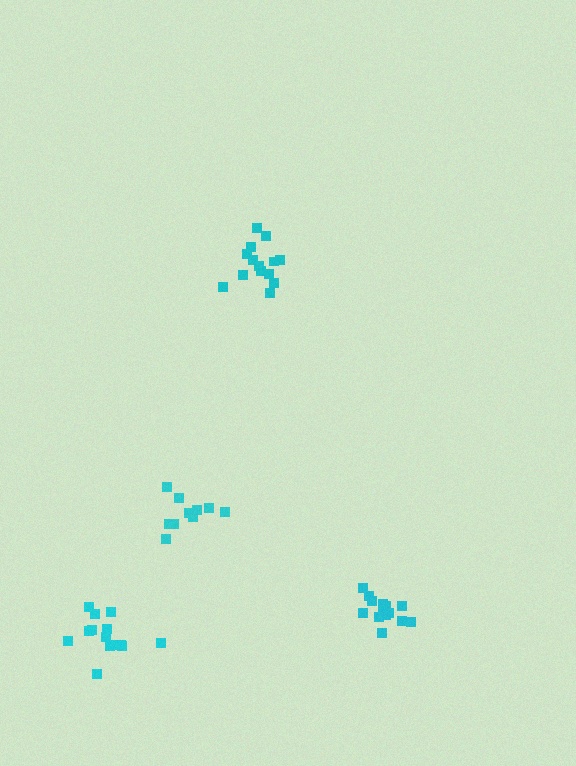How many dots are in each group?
Group 1: 10 dots, Group 2: 14 dots, Group 3: 14 dots, Group 4: 14 dots (52 total).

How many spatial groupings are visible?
There are 4 spatial groupings.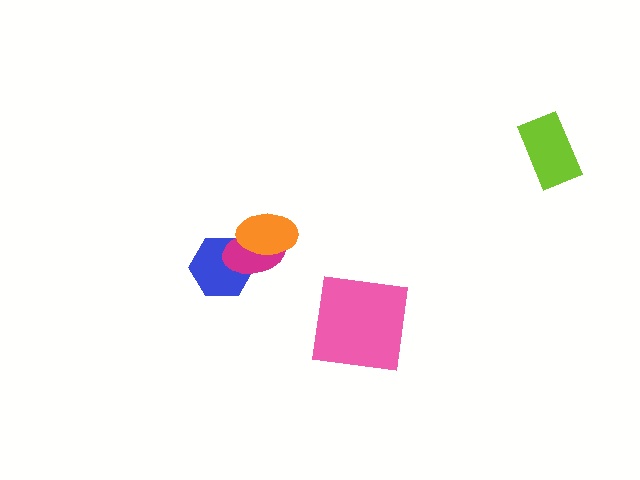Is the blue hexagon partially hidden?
Yes, it is partially covered by another shape.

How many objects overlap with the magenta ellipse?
2 objects overlap with the magenta ellipse.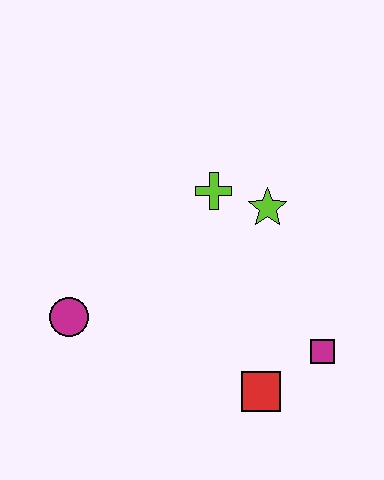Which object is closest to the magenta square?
The red square is closest to the magenta square.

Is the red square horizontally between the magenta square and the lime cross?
Yes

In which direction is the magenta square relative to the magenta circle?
The magenta square is to the right of the magenta circle.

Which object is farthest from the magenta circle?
The magenta square is farthest from the magenta circle.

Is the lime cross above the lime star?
Yes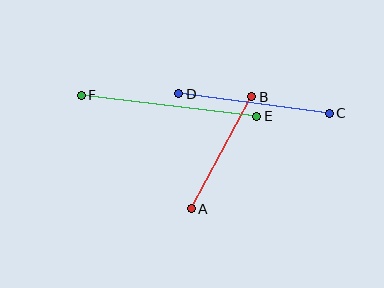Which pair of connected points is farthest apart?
Points E and F are farthest apart.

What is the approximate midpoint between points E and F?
The midpoint is at approximately (169, 106) pixels.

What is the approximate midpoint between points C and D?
The midpoint is at approximately (254, 103) pixels.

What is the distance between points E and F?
The distance is approximately 177 pixels.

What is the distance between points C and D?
The distance is approximately 152 pixels.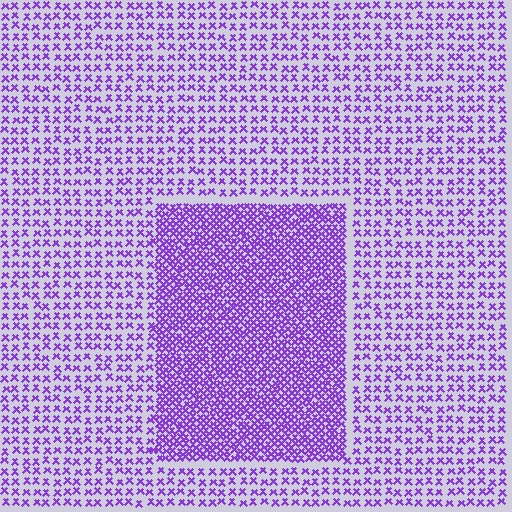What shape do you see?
I see a rectangle.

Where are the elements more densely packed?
The elements are more densely packed inside the rectangle boundary.